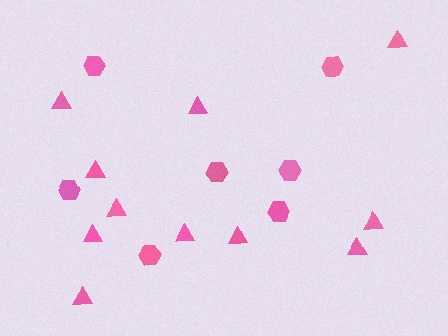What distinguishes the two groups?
There are 2 groups: one group of triangles (11) and one group of hexagons (7).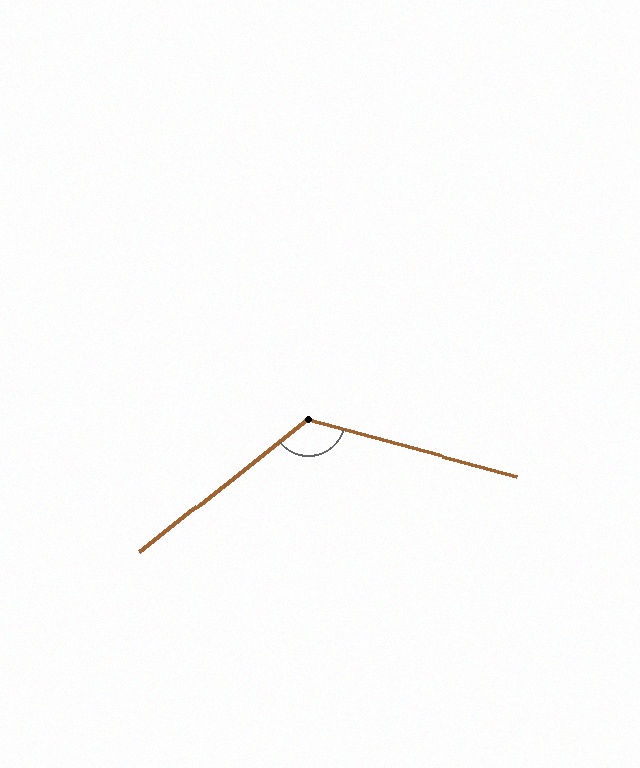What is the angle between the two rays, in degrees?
Approximately 127 degrees.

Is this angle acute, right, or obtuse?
It is obtuse.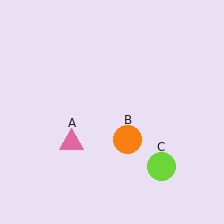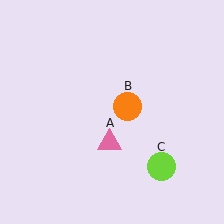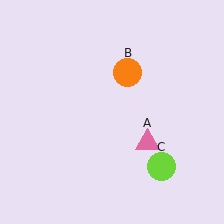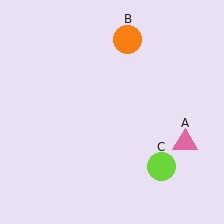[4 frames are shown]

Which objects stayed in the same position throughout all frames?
Lime circle (object C) remained stationary.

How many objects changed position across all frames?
2 objects changed position: pink triangle (object A), orange circle (object B).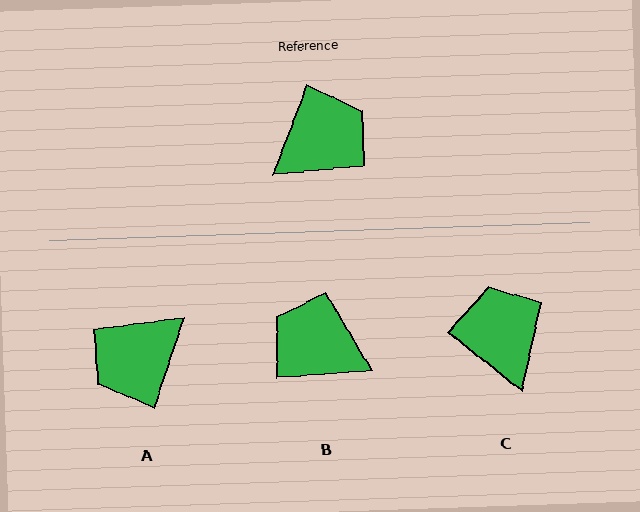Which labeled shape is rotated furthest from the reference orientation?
A, about 178 degrees away.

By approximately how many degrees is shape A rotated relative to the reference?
Approximately 178 degrees clockwise.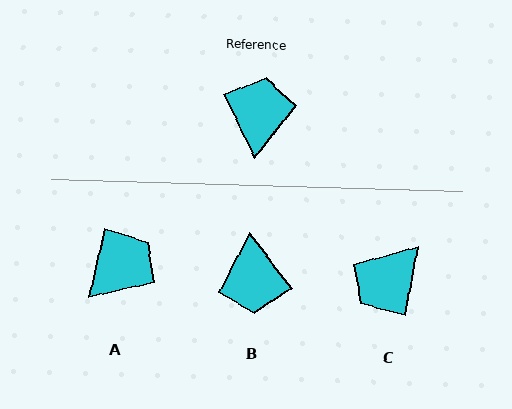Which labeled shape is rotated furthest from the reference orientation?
B, about 169 degrees away.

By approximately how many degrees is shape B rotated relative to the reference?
Approximately 169 degrees clockwise.